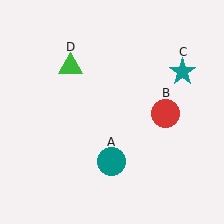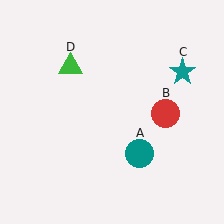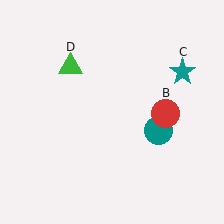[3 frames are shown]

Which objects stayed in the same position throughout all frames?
Red circle (object B) and teal star (object C) and green triangle (object D) remained stationary.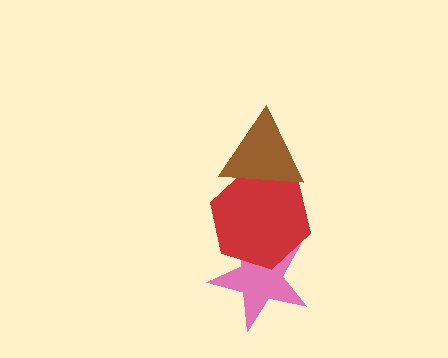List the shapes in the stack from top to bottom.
From top to bottom: the brown triangle, the red hexagon, the pink star.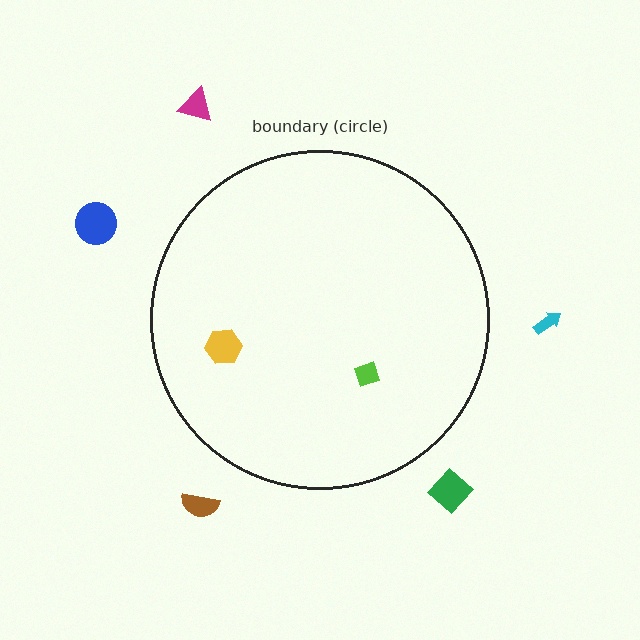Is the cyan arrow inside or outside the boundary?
Outside.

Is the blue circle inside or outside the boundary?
Outside.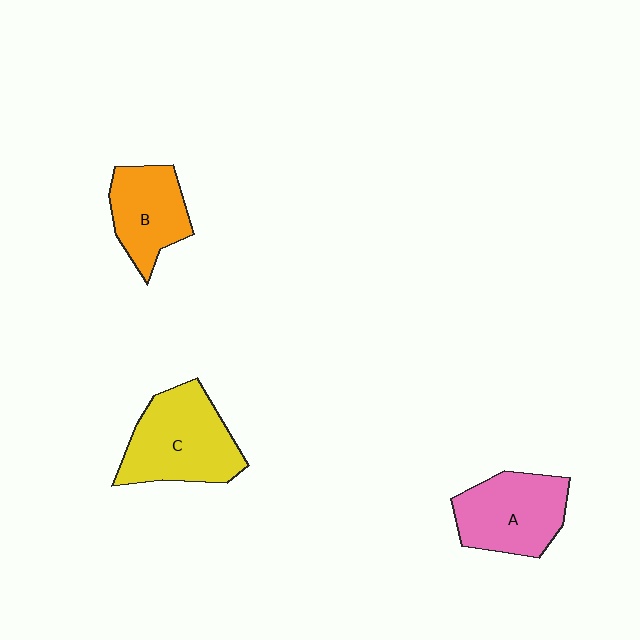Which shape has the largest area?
Shape C (yellow).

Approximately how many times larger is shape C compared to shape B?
Approximately 1.4 times.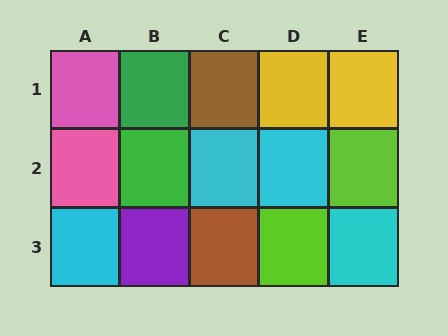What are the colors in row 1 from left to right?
Pink, green, brown, yellow, yellow.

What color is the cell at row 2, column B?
Green.